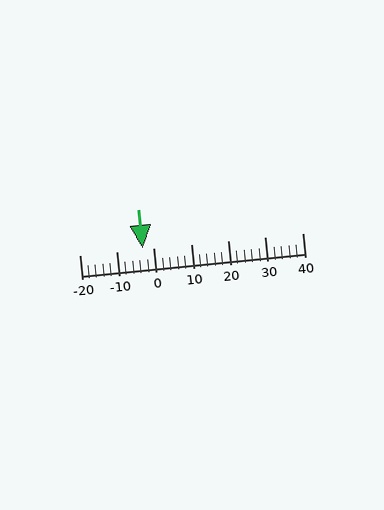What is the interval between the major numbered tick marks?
The major tick marks are spaced 10 units apart.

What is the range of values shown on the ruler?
The ruler shows values from -20 to 40.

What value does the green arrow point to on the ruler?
The green arrow points to approximately -3.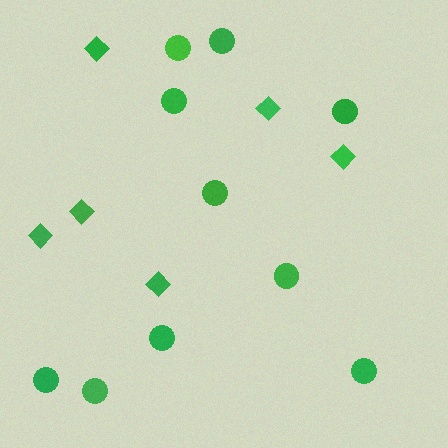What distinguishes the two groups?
There are 2 groups: one group of diamonds (6) and one group of circles (10).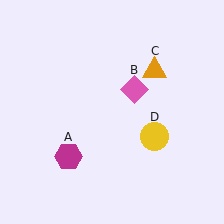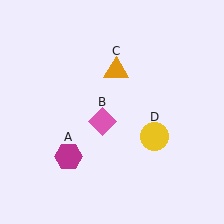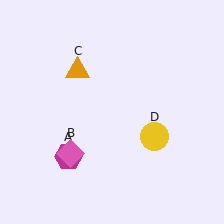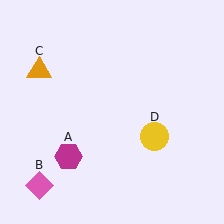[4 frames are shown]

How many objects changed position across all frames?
2 objects changed position: pink diamond (object B), orange triangle (object C).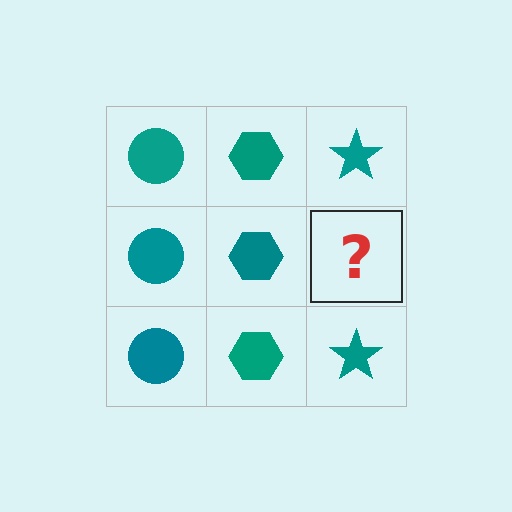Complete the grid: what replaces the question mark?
The question mark should be replaced with a teal star.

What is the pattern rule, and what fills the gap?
The rule is that each column has a consistent shape. The gap should be filled with a teal star.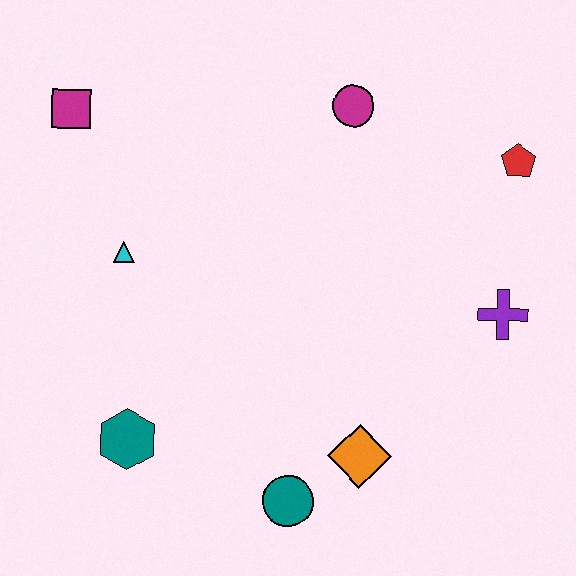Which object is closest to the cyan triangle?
The magenta square is closest to the cyan triangle.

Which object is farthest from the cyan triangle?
The red pentagon is farthest from the cyan triangle.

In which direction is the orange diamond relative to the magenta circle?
The orange diamond is below the magenta circle.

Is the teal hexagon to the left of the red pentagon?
Yes